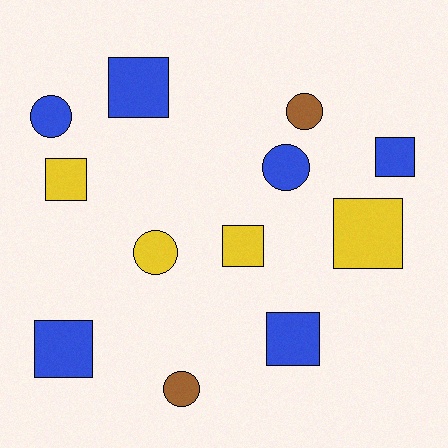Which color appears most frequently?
Blue, with 6 objects.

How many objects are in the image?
There are 12 objects.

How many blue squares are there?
There are 4 blue squares.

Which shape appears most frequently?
Square, with 7 objects.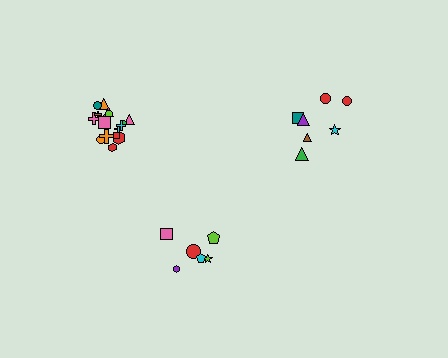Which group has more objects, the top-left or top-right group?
The top-left group.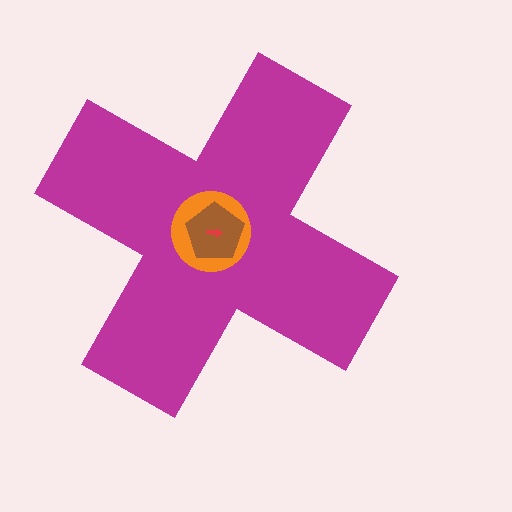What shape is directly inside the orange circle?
The brown pentagon.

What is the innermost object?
The red arrow.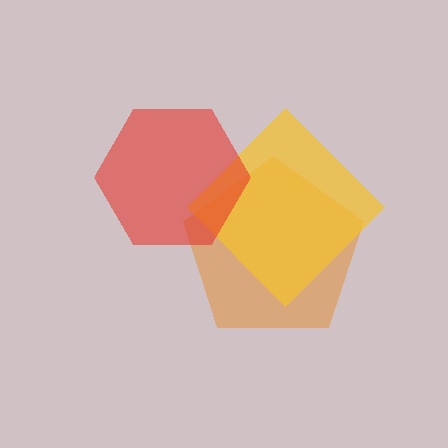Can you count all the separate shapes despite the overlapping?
Yes, there are 3 separate shapes.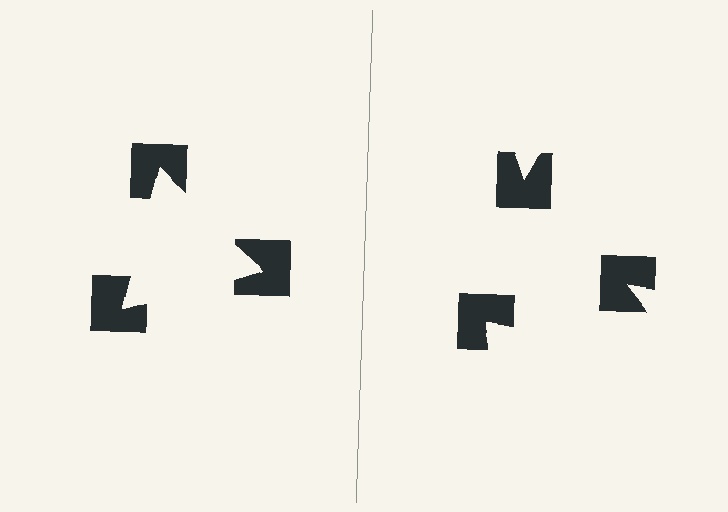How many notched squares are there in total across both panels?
6 — 3 on each side.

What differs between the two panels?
The notched squares are positioned identically on both sides; only the wedge orientations differ. On the left they align to a triangle; on the right they are misaligned.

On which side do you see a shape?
An illusory triangle appears on the left side. On the right side the wedge cuts are rotated, so no coherent shape forms.